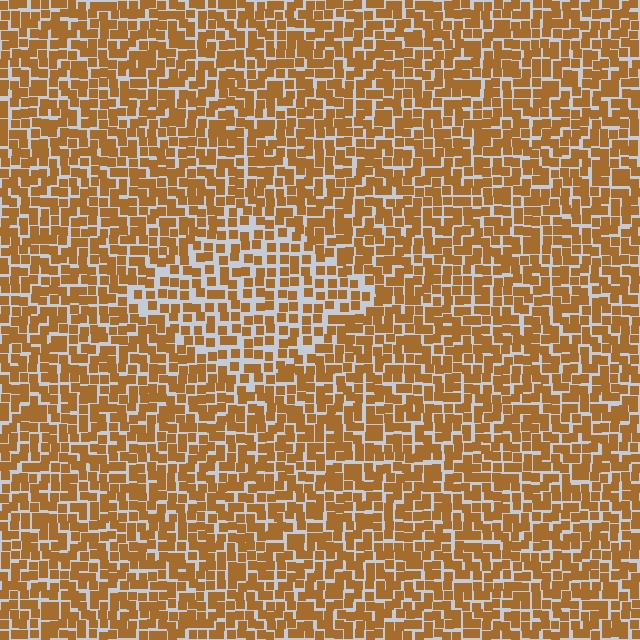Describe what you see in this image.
The image contains small brown elements arranged at two different densities. A diamond-shaped region is visible where the elements are less densely packed than the surrounding area.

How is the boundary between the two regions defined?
The boundary is defined by a change in element density (approximately 1.5x ratio). All elements are the same color, size, and shape.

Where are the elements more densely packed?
The elements are more densely packed outside the diamond boundary.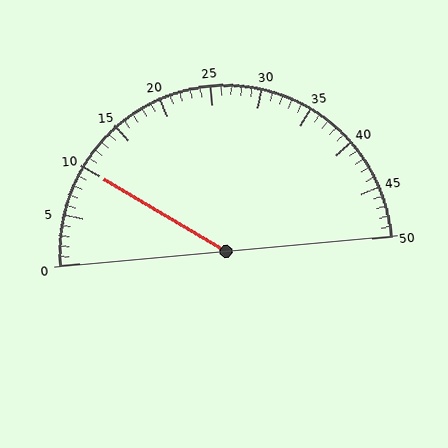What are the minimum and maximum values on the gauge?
The gauge ranges from 0 to 50.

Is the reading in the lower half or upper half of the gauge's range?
The reading is in the lower half of the range (0 to 50).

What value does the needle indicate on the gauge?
The needle indicates approximately 10.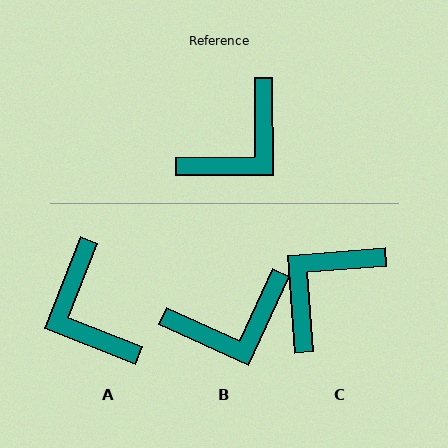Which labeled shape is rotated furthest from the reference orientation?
C, about 176 degrees away.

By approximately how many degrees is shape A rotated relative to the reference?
Approximately 112 degrees clockwise.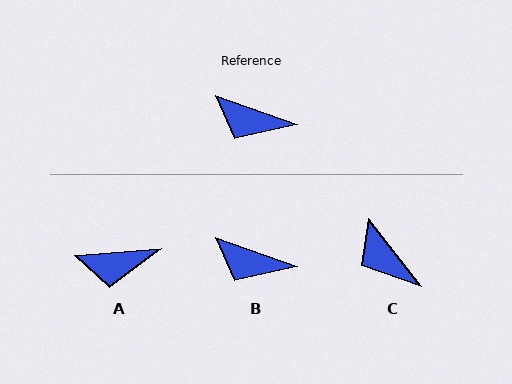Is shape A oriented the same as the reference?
No, it is off by about 23 degrees.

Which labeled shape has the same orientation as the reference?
B.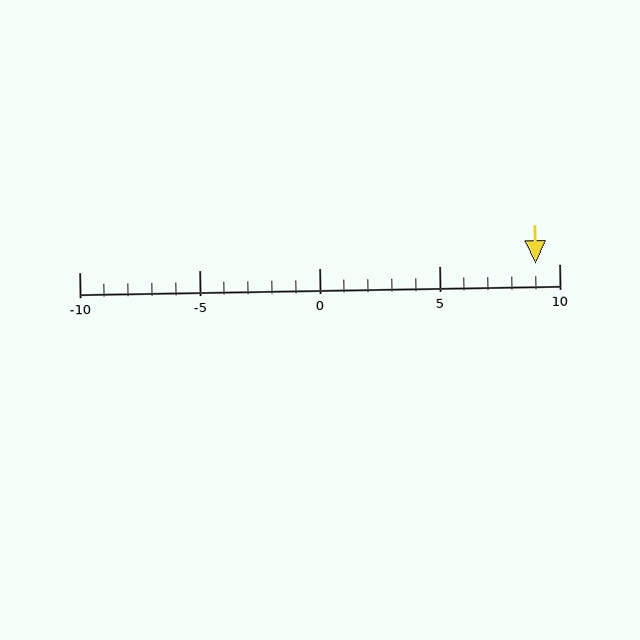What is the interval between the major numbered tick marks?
The major tick marks are spaced 5 units apart.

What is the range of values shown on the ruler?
The ruler shows values from -10 to 10.